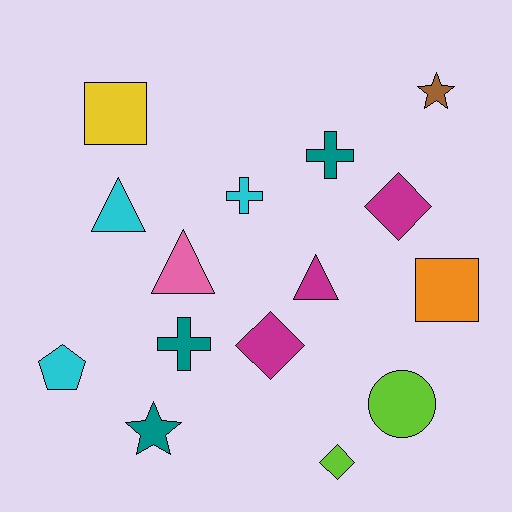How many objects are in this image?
There are 15 objects.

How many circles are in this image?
There is 1 circle.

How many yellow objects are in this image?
There is 1 yellow object.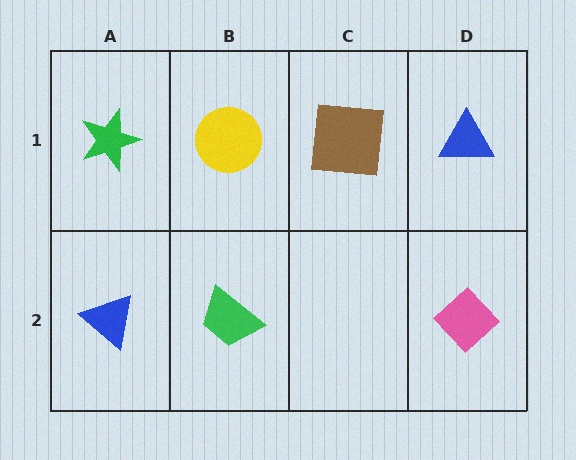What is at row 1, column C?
A brown square.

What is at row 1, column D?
A blue triangle.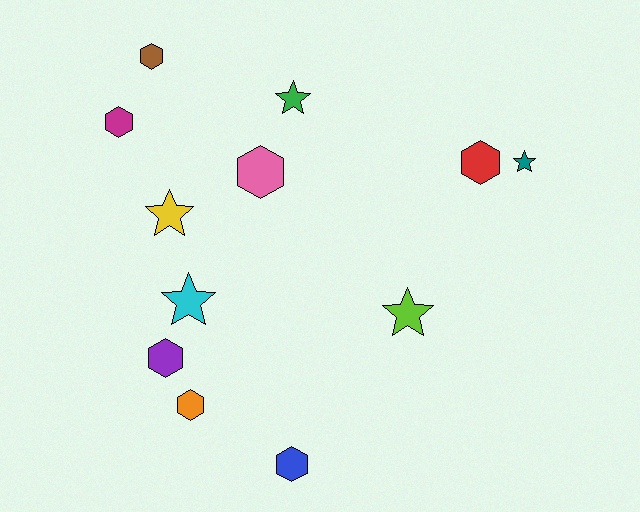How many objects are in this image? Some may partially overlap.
There are 12 objects.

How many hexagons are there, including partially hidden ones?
There are 7 hexagons.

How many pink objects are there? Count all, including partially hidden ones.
There is 1 pink object.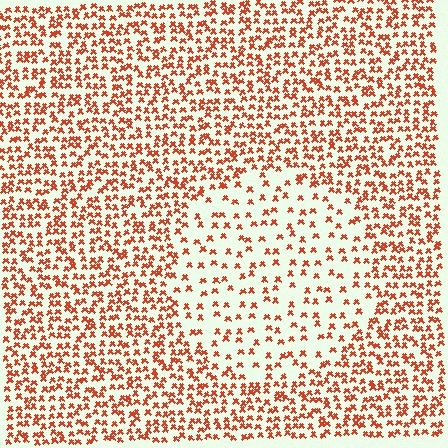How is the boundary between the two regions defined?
The boundary is defined by a change in element density (approximately 2.2x ratio). All elements are the same color, size, and shape.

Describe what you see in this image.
The image contains small red elements arranged at two different densities. A circle-shaped region is visible where the elements are less densely packed than the surrounding area.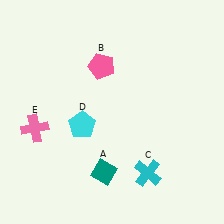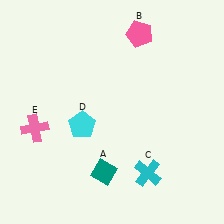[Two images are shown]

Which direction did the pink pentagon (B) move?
The pink pentagon (B) moved right.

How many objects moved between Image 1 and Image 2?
1 object moved between the two images.